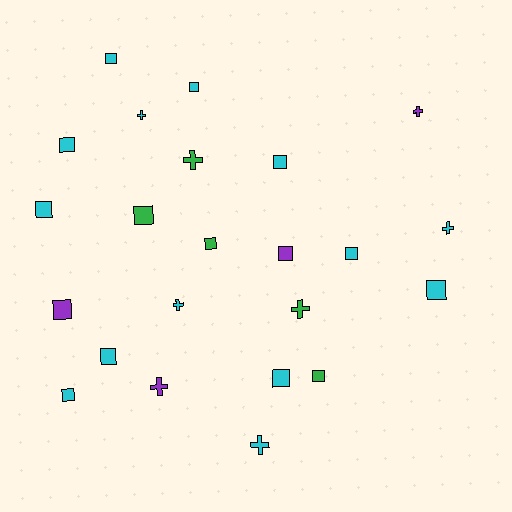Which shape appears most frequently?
Square, with 15 objects.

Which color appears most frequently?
Cyan, with 14 objects.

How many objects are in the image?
There are 23 objects.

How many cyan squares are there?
There are 10 cyan squares.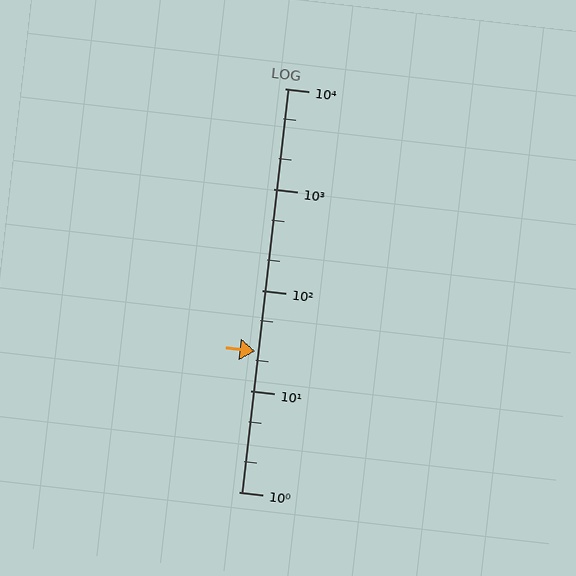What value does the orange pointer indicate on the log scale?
The pointer indicates approximately 25.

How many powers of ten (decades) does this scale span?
The scale spans 4 decades, from 1 to 10000.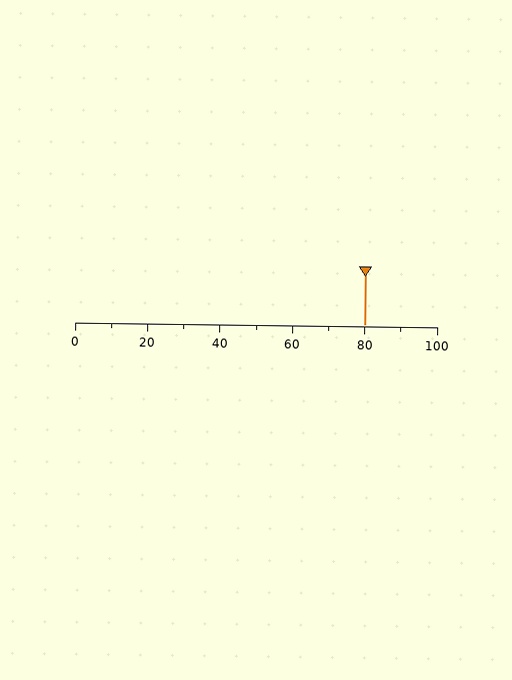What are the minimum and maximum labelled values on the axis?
The axis runs from 0 to 100.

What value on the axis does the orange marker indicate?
The marker indicates approximately 80.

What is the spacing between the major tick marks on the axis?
The major ticks are spaced 20 apart.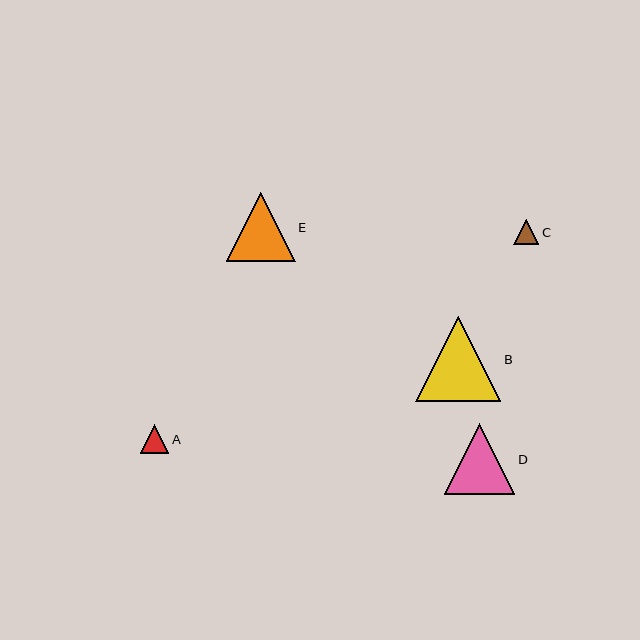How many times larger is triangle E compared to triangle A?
Triangle E is approximately 2.4 times the size of triangle A.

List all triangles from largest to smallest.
From largest to smallest: B, D, E, A, C.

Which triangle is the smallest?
Triangle C is the smallest with a size of approximately 26 pixels.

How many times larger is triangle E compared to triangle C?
Triangle E is approximately 2.7 times the size of triangle C.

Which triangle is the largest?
Triangle B is the largest with a size of approximately 85 pixels.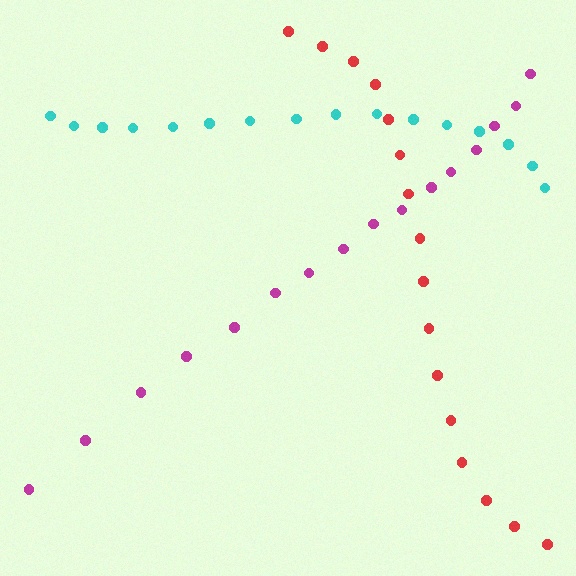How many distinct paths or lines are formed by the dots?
There are 3 distinct paths.